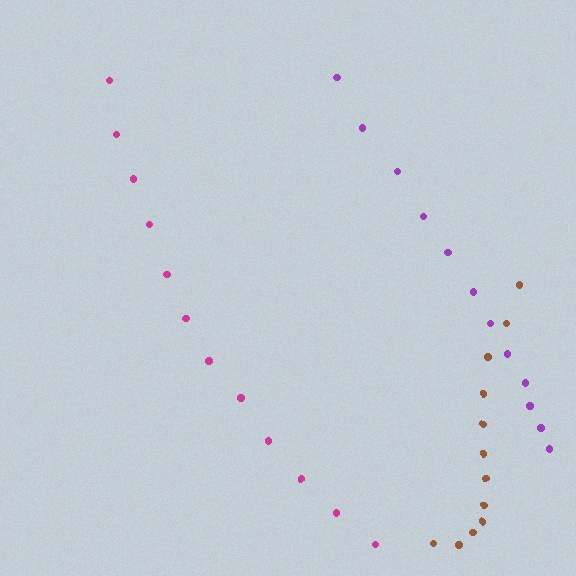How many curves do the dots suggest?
There are 3 distinct paths.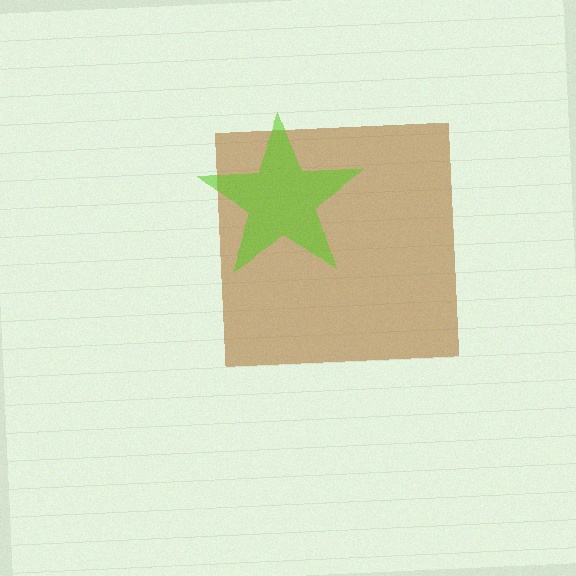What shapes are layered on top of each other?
The layered shapes are: a brown square, a lime star.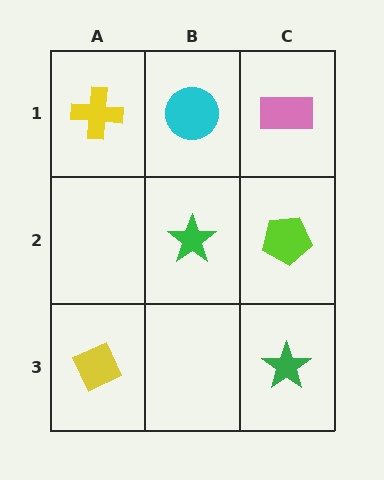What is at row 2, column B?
A green star.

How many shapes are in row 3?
2 shapes.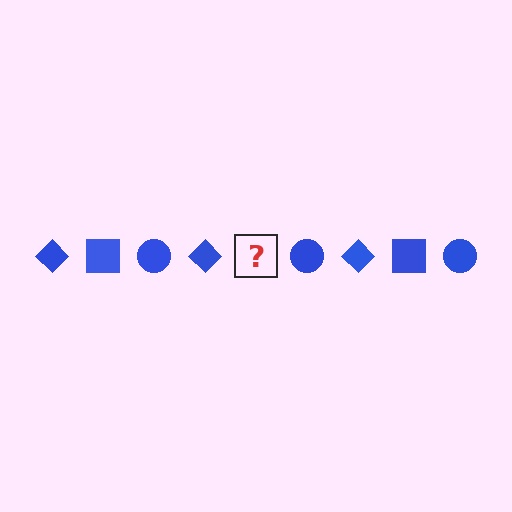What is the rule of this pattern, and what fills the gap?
The rule is that the pattern cycles through diamond, square, circle shapes in blue. The gap should be filled with a blue square.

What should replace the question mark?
The question mark should be replaced with a blue square.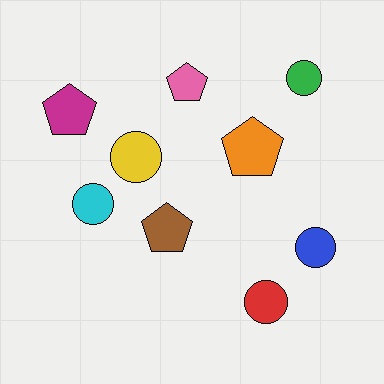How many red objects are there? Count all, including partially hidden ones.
There is 1 red object.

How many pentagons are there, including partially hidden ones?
There are 4 pentagons.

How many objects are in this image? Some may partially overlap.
There are 9 objects.